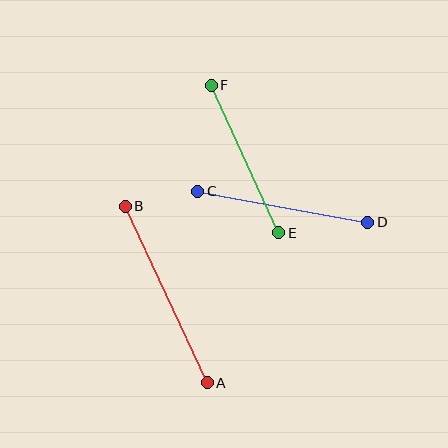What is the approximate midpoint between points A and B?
The midpoint is at approximately (166, 294) pixels.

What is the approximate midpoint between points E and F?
The midpoint is at approximately (245, 159) pixels.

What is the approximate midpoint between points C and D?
The midpoint is at approximately (283, 207) pixels.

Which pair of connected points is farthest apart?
Points A and B are farthest apart.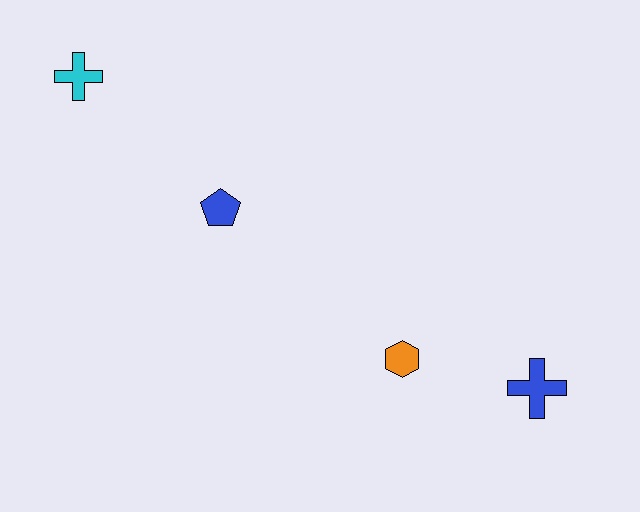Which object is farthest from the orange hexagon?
The cyan cross is farthest from the orange hexagon.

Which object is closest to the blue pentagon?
The cyan cross is closest to the blue pentagon.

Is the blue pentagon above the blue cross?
Yes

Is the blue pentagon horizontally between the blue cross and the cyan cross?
Yes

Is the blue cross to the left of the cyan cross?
No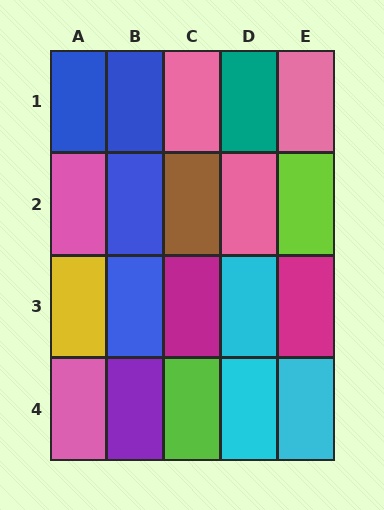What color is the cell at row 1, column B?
Blue.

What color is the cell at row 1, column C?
Pink.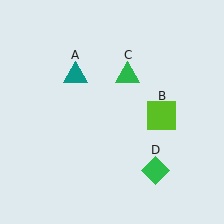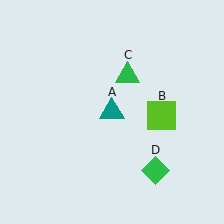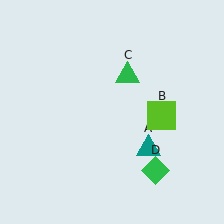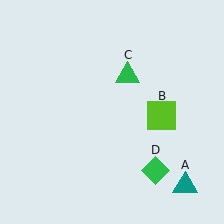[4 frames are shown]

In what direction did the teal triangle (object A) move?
The teal triangle (object A) moved down and to the right.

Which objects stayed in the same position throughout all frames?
Lime square (object B) and green triangle (object C) and green diamond (object D) remained stationary.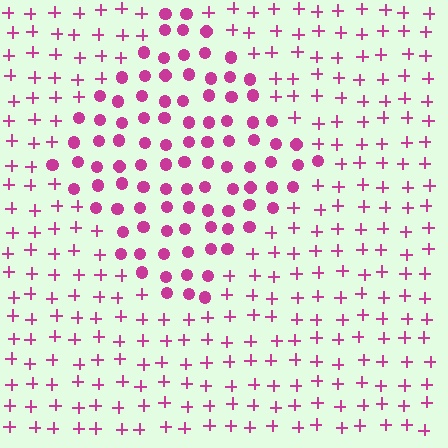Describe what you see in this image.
The image is filled with small magenta elements arranged in a uniform grid. A diamond-shaped region contains circles, while the surrounding area contains plus signs. The boundary is defined purely by the change in element shape.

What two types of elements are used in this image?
The image uses circles inside the diamond region and plus signs outside it.